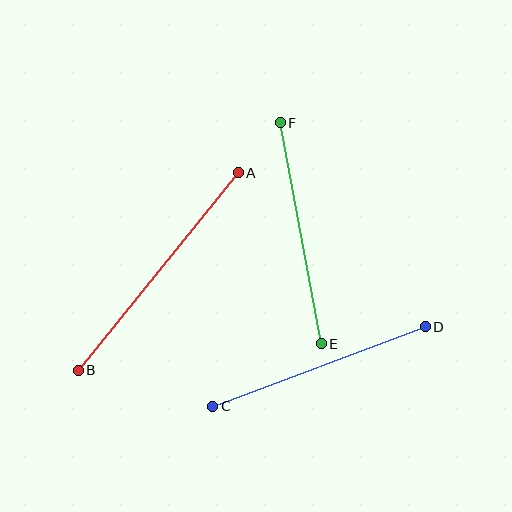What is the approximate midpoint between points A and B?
The midpoint is at approximately (158, 272) pixels.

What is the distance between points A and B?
The distance is approximately 254 pixels.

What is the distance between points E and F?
The distance is approximately 225 pixels.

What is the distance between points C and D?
The distance is approximately 227 pixels.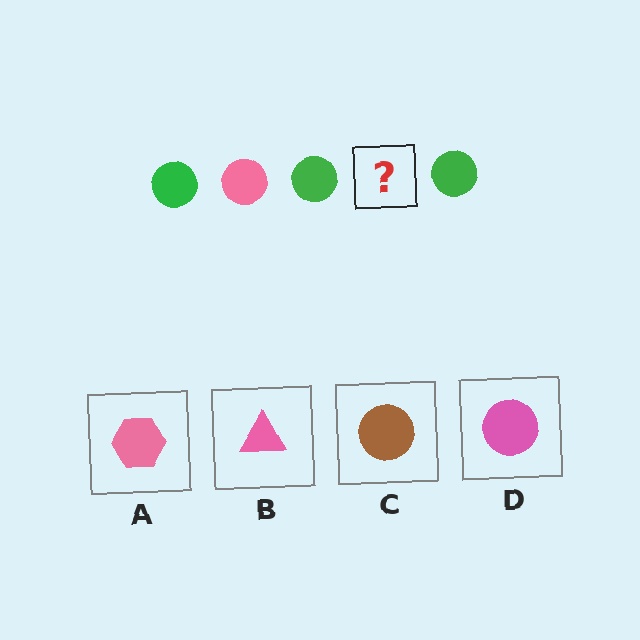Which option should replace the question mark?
Option D.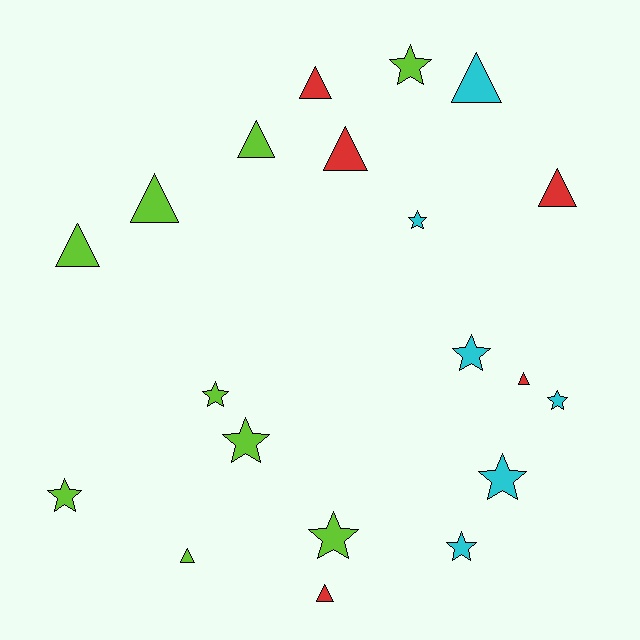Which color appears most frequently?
Lime, with 9 objects.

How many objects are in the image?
There are 20 objects.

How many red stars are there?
There are no red stars.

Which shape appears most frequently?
Triangle, with 10 objects.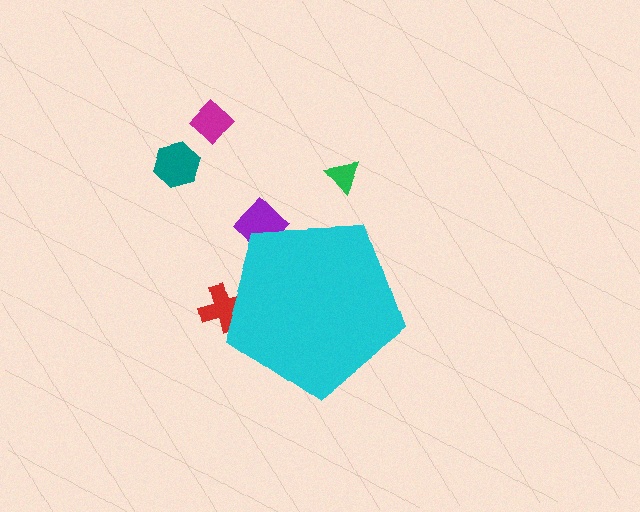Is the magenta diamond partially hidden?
No, the magenta diamond is fully visible.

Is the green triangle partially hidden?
No, the green triangle is fully visible.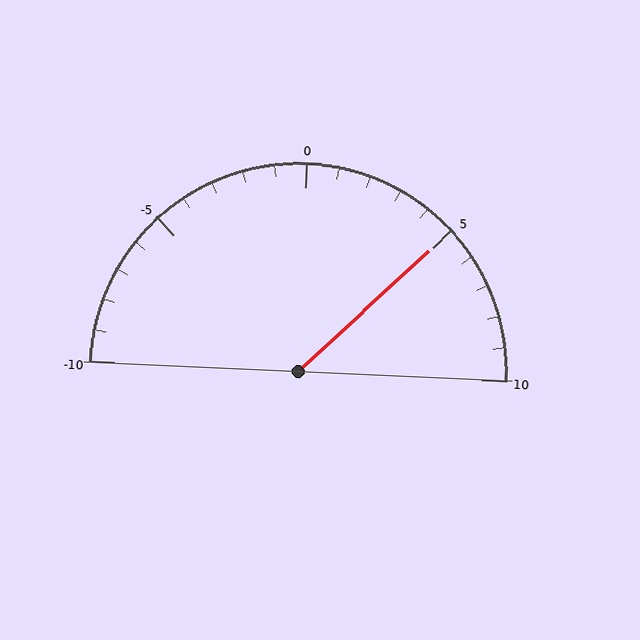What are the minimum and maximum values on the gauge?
The gauge ranges from -10 to 10.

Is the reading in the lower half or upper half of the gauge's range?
The reading is in the upper half of the range (-10 to 10).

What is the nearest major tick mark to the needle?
The nearest major tick mark is 5.